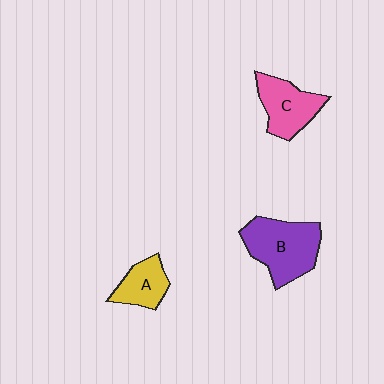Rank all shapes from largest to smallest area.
From largest to smallest: B (purple), C (pink), A (yellow).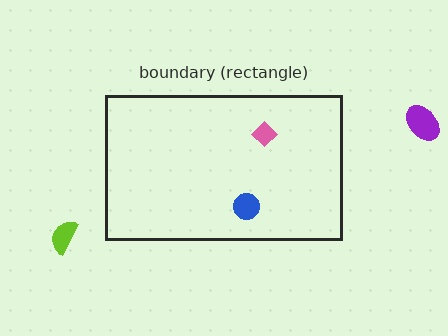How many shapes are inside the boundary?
2 inside, 2 outside.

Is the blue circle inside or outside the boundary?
Inside.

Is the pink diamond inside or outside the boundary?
Inside.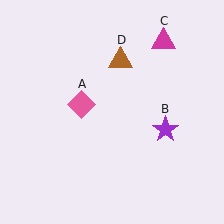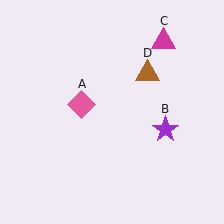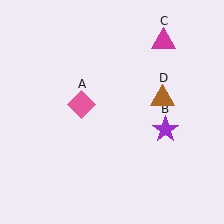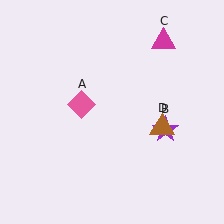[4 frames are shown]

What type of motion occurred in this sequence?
The brown triangle (object D) rotated clockwise around the center of the scene.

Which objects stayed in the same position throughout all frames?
Pink diamond (object A) and purple star (object B) and magenta triangle (object C) remained stationary.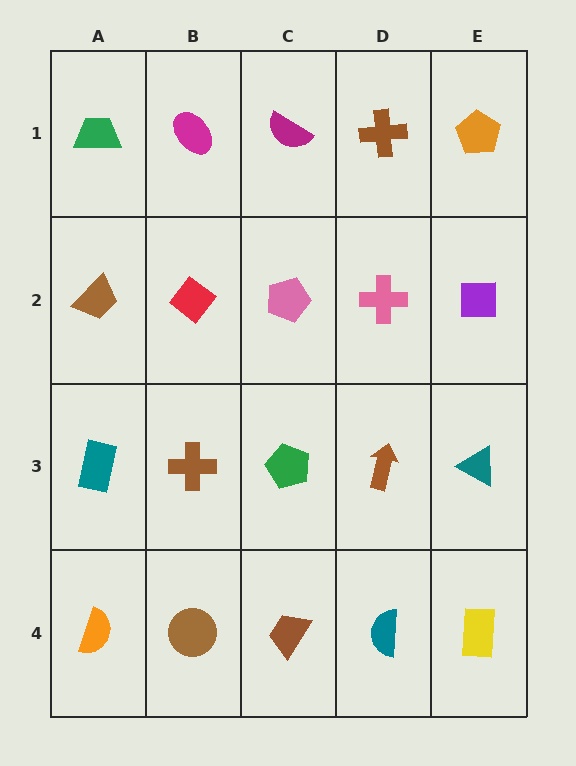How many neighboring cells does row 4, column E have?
2.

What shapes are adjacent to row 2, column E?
An orange pentagon (row 1, column E), a teal triangle (row 3, column E), a pink cross (row 2, column D).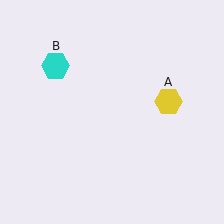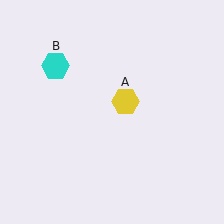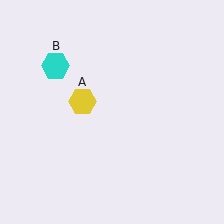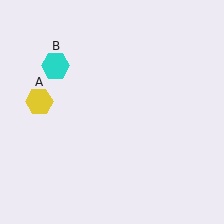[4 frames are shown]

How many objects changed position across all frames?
1 object changed position: yellow hexagon (object A).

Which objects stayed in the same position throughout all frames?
Cyan hexagon (object B) remained stationary.